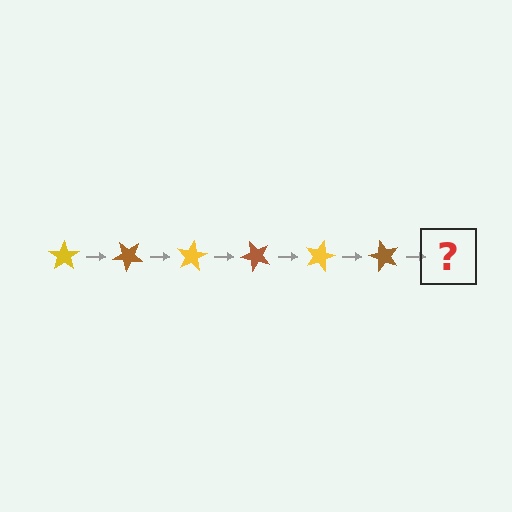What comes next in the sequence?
The next element should be a yellow star, rotated 240 degrees from the start.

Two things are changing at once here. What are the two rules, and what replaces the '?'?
The two rules are that it rotates 40 degrees each step and the color cycles through yellow and brown. The '?' should be a yellow star, rotated 240 degrees from the start.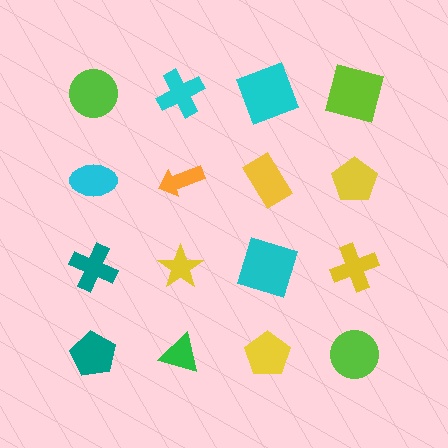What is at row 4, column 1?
A teal pentagon.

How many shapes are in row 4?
4 shapes.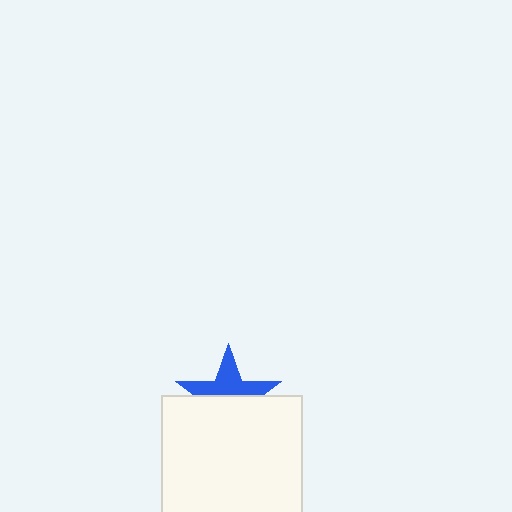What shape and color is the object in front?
The object in front is a white square.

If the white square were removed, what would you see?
You would see the complete blue star.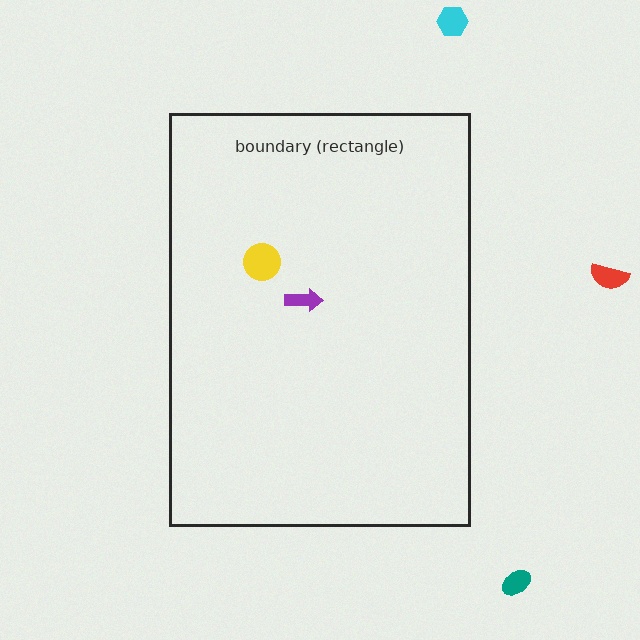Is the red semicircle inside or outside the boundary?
Outside.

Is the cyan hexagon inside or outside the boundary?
Outside.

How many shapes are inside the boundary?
2 inside, 3 outside.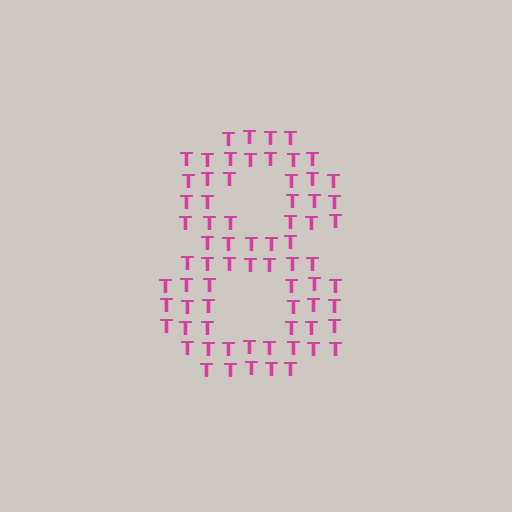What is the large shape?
The large shape is the digit 8.